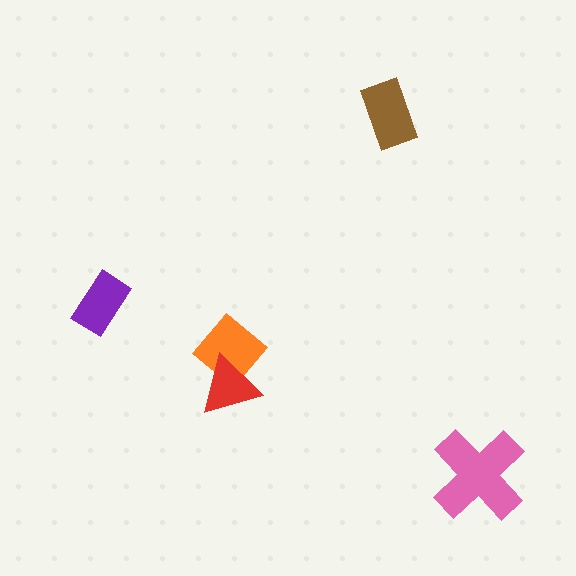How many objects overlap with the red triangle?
1 object overlaps with the red triangle.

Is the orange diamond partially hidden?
Yes, it is partially covered by another shape.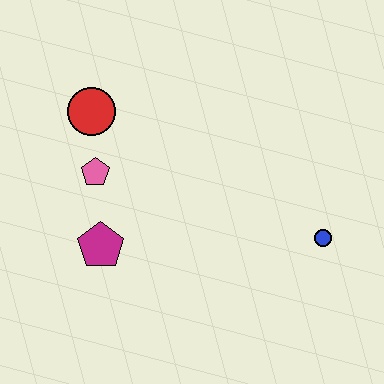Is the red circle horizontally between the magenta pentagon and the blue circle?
No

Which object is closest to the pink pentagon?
The red circle is closest to the pink pentagon.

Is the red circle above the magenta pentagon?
Yes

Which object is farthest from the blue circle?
The red circle is farthest from the blue circle.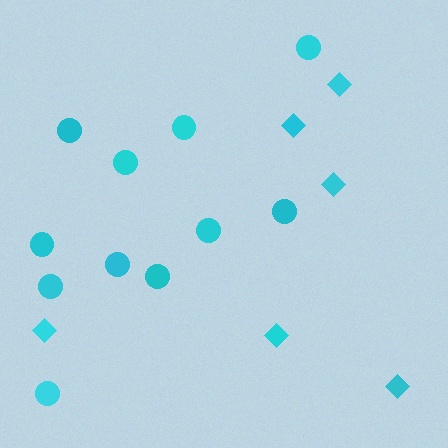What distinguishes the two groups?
There are 2 groups: one group of circles (11) and one group of diamonds (6).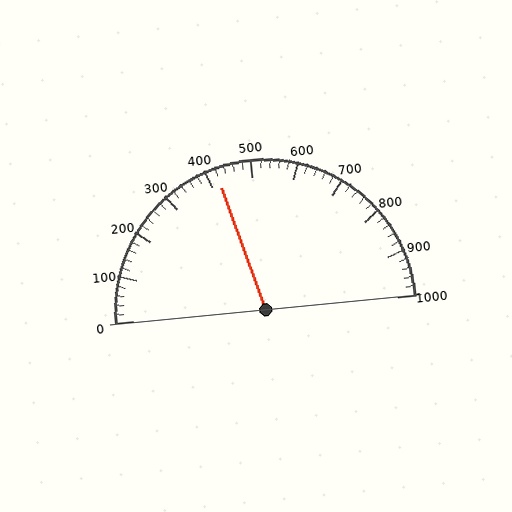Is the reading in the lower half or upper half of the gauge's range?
The reading is in the lower half of the range (0 to 1000).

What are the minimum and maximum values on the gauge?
The gauge ranges from 0 to 1000.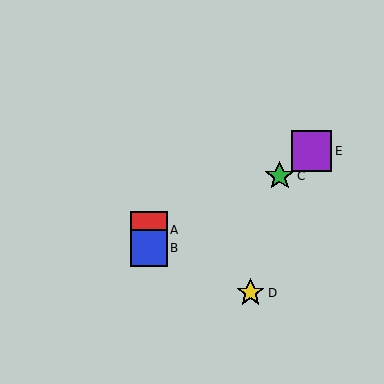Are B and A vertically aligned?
Yes, both are at x≈149.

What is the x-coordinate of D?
Object D is at x≈251.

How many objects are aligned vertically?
2 objects (A, B) are aligned vertically.